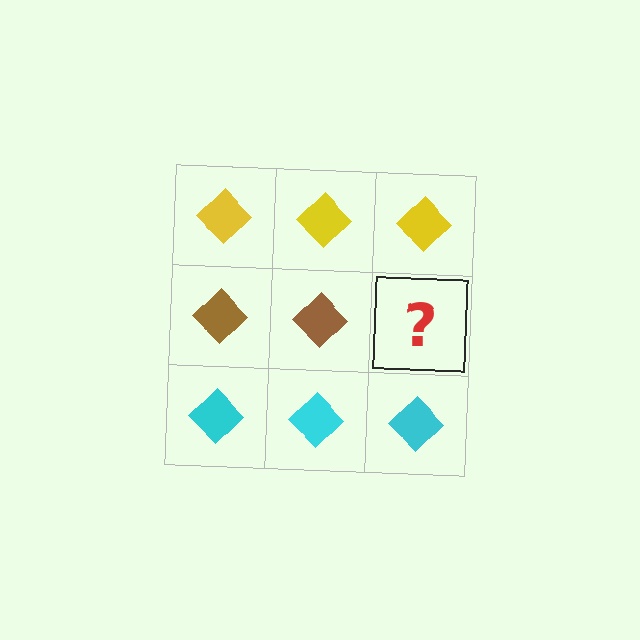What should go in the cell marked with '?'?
The missing cell should contain a brown diamond.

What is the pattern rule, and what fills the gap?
The rule is that each row has a consistent color. The gap should be filled with a brown diamond.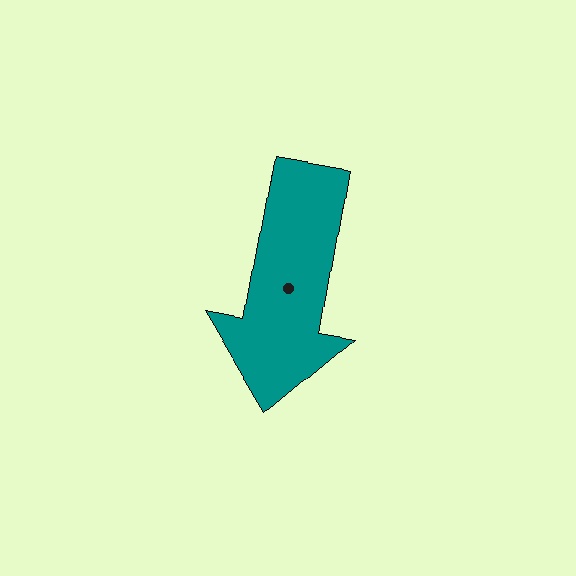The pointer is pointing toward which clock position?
Roughly 6 o'clock.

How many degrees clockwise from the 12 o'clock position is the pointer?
Approximately 190 degrees.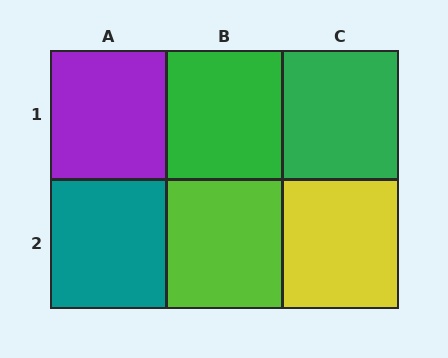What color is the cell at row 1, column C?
Green.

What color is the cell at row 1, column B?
Green.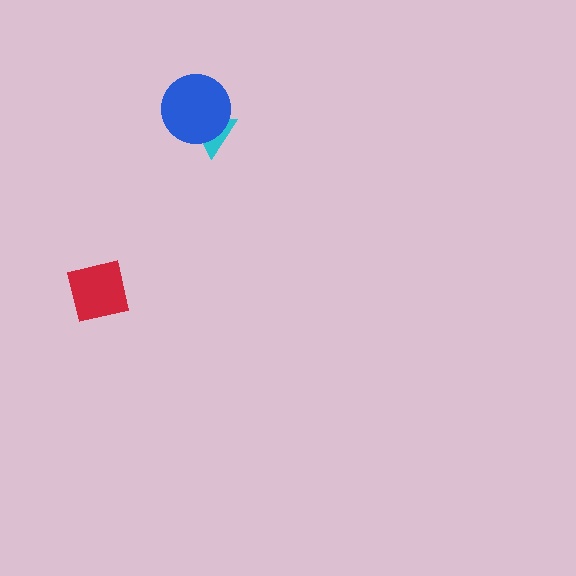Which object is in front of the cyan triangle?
The blue circle is in front of the cyan triangle.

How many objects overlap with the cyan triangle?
1 object overlaps with the cyan triangle.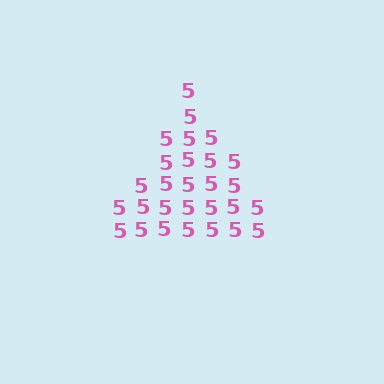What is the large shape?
The large shape is a triangle.